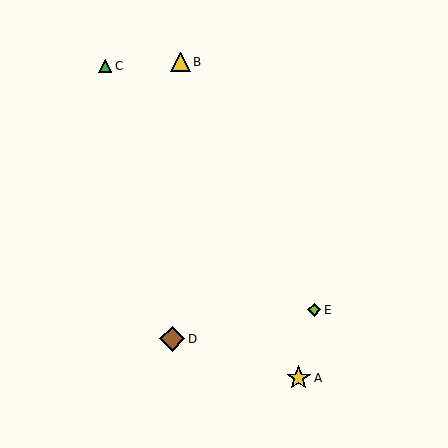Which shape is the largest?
The brown diamond (labeled D) is the largest.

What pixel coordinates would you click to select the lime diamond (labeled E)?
Click at (314, 310) to select the lime diamond E.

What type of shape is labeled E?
Shape E is a lime diamond.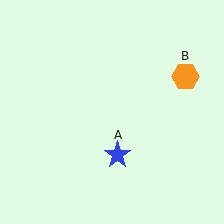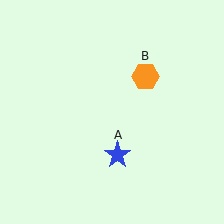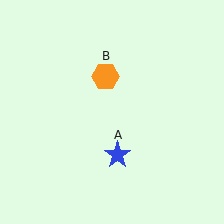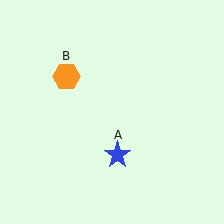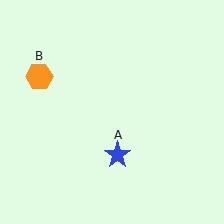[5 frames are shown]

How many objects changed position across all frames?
1 object changed position: orange hexagon (object B).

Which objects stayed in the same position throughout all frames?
Blue star (object A) remained stationary.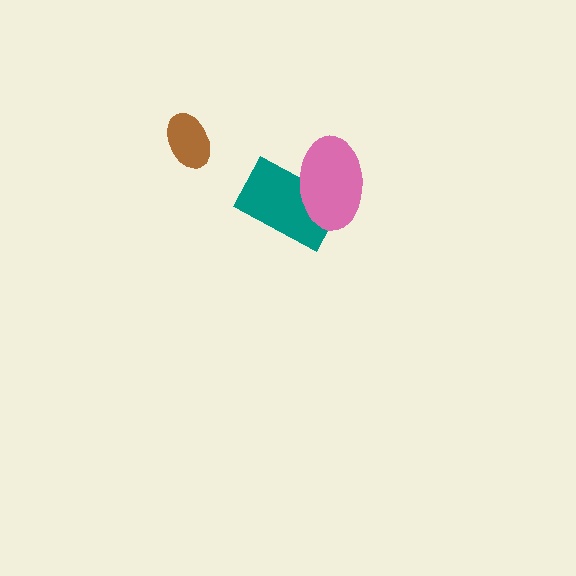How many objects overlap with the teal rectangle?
1 object overlaps with the teal rectangle.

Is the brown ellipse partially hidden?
No, no other shape covers it.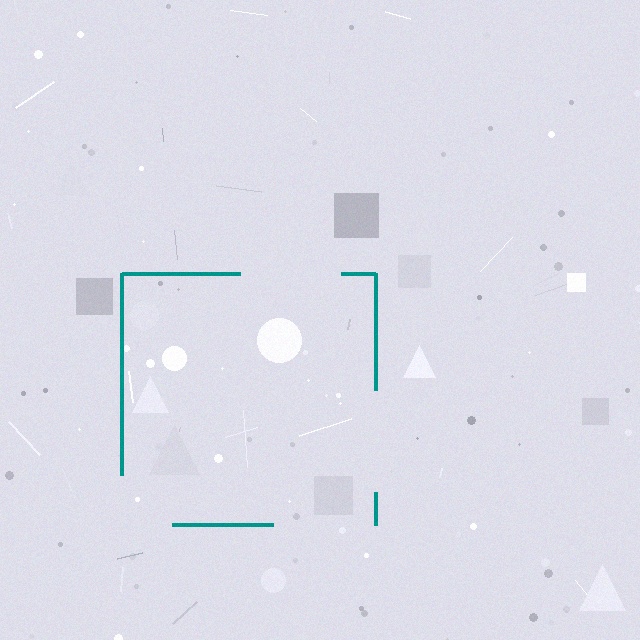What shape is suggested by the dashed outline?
The dashed outline suggests a square.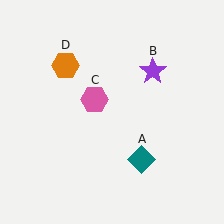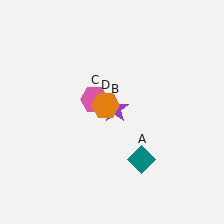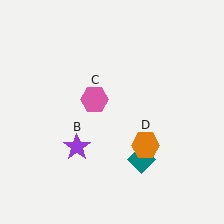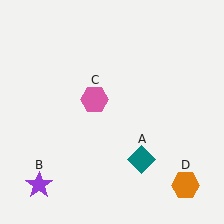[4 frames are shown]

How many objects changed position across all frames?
2 objects changed position: purple star (object B), orange hexagon (object D).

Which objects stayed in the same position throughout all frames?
Teal diamond (object A) and pink hexagon (object C) remained stationary.